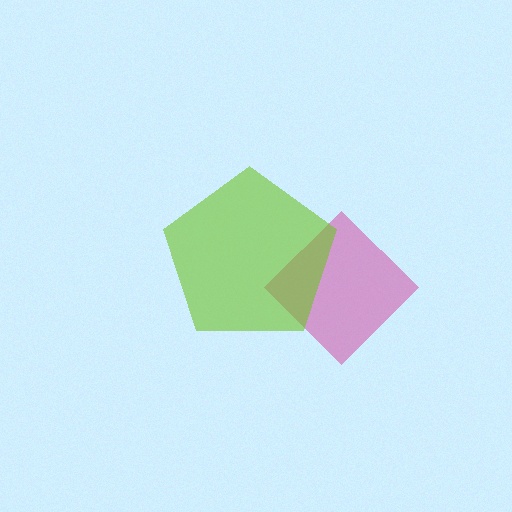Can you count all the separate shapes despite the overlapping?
Yes, there are 2 separate shapes.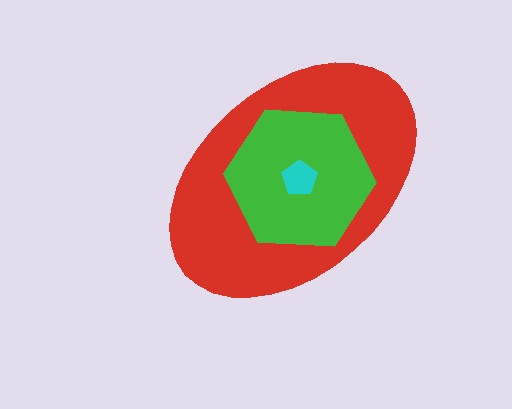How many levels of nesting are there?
3.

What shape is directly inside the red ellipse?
The green hexagon.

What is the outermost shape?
The red ellipse.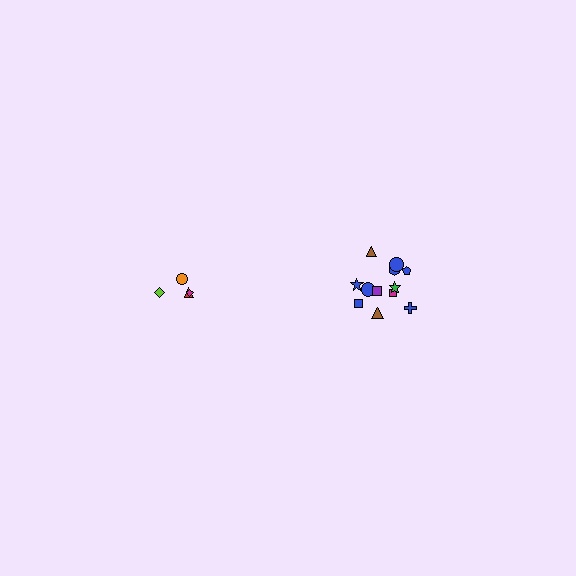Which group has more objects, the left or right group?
The right group.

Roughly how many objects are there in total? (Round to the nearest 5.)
Roughly 15 objects in total.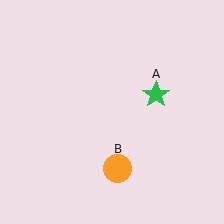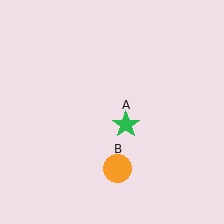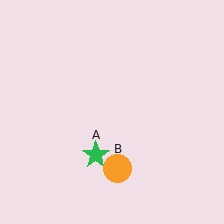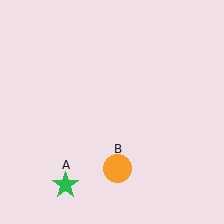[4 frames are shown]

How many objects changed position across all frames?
1 object changed position: green star (object A).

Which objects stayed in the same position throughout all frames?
Orange circle (object B) remained stationary.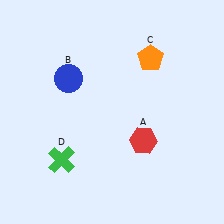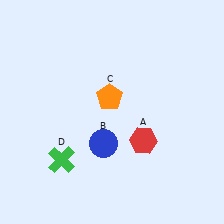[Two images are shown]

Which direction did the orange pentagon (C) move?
The orange pentagon (C) moved left.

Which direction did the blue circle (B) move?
The blue circle (B) moved down.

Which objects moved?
The objects that moved are: the blue circle (B), the orange pentagon (C).